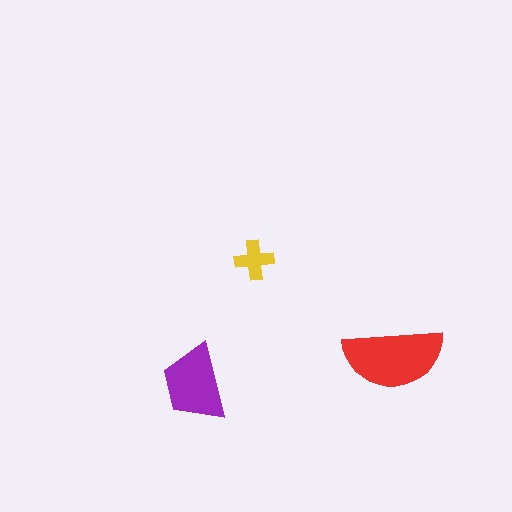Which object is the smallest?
The yellow cross.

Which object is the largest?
The red semicircle.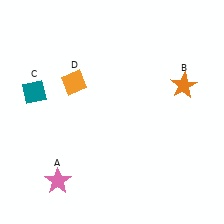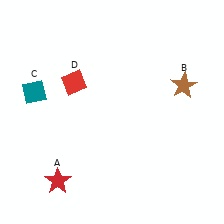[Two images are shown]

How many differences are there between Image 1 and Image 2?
There are 3 differences between the two images.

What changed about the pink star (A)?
In Image 1, A is pink. In Image 2, it changed to red.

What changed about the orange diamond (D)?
In Image 1, D is orange. In Image 2, it changed to red.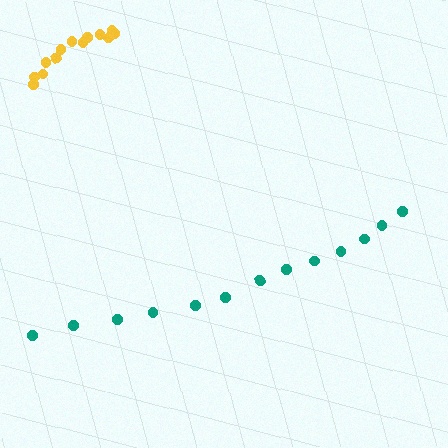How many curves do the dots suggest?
There are 2 distinct paths.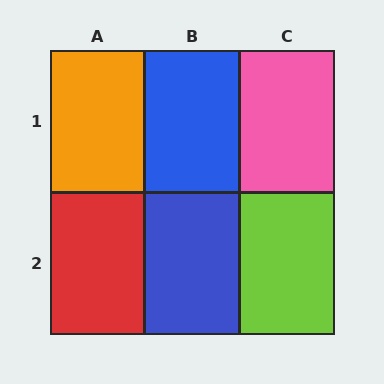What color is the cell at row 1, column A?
Orange.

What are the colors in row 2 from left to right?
Red, blue, lime.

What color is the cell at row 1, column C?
Pink.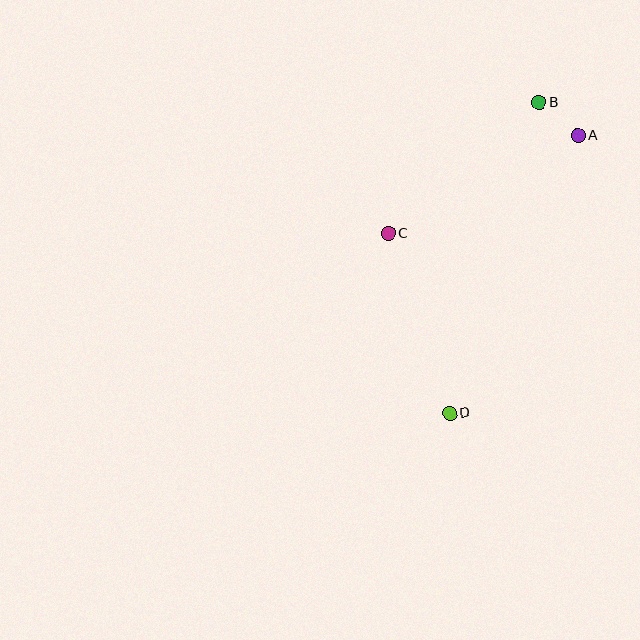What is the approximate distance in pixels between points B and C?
The distance between B and C is approximately 200 pixels.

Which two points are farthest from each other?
Points B and D are farthest from each other.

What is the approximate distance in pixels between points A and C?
The distance between A and C is approximately 213 pixels.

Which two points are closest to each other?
Points A and B are closest to each other.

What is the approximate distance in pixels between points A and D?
The distance between A and D is approximately 306 pixels.